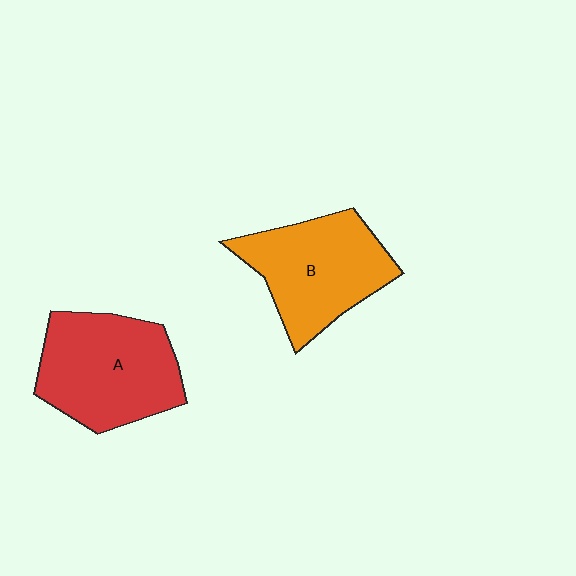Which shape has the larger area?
Shape A (red).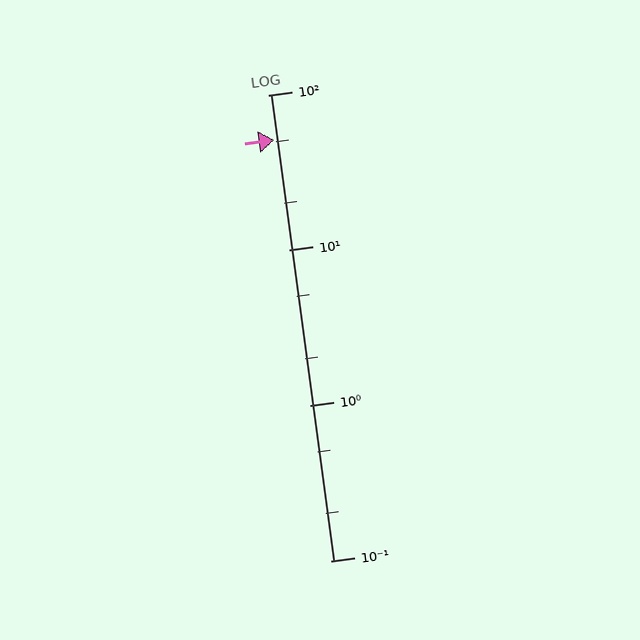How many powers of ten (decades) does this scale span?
The scale spans 3 decades, from 0.1 to 100.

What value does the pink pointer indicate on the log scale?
The pointer indicates approximately 51.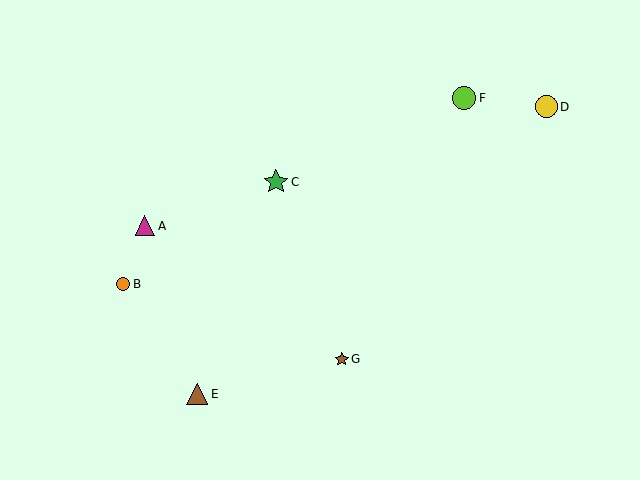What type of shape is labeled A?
Shape A is a magenta triangle.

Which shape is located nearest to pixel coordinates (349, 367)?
The brown star (labeled G) at (342, 359) is nearest to that location.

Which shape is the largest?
The green star (labeled C) is the largest.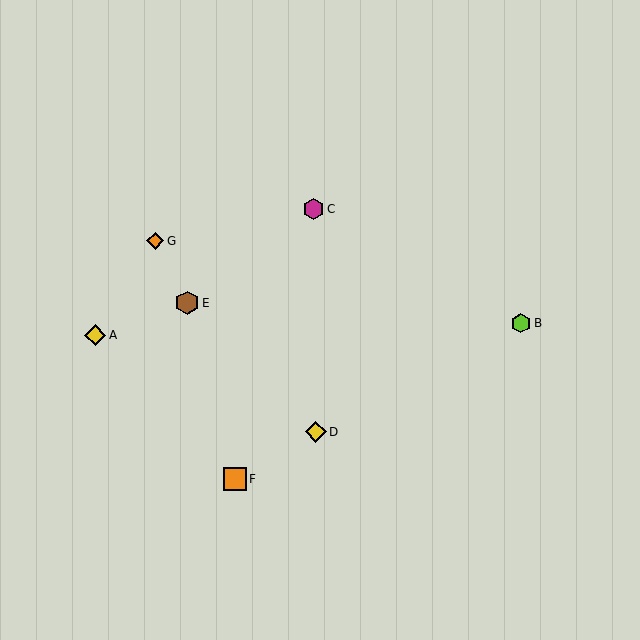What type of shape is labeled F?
Shape F is an orange square.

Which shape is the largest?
The brown hexagon (labeled E) is the largest.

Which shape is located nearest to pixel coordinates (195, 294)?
The brown hexagon (labeled E) at (187, 303) is nearest to that location.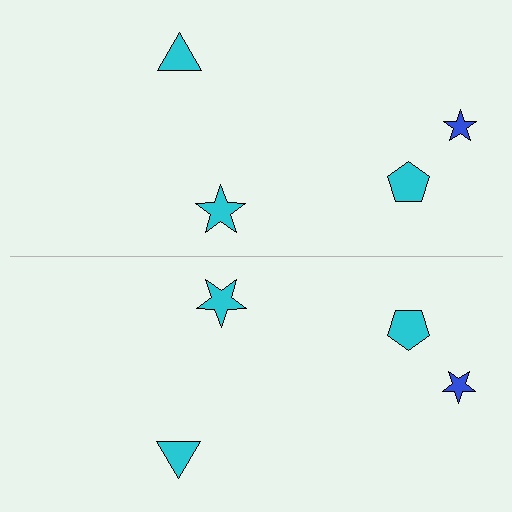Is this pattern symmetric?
Yes, this pattern has bilateral (reflection) symmetry.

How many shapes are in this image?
There are 8 shapes in this image.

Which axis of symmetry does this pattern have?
The pattern has a horizontal axis of symmetry running through the center of the image.